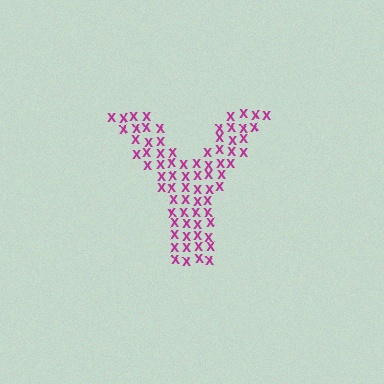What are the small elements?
The small elements are letter X's.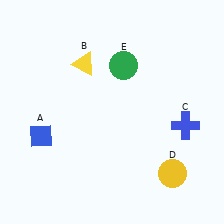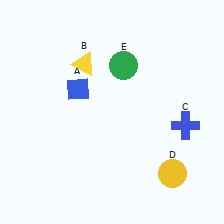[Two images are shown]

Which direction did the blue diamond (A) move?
The blue diamond (A) moved up.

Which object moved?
The blue diamond (A) moved up.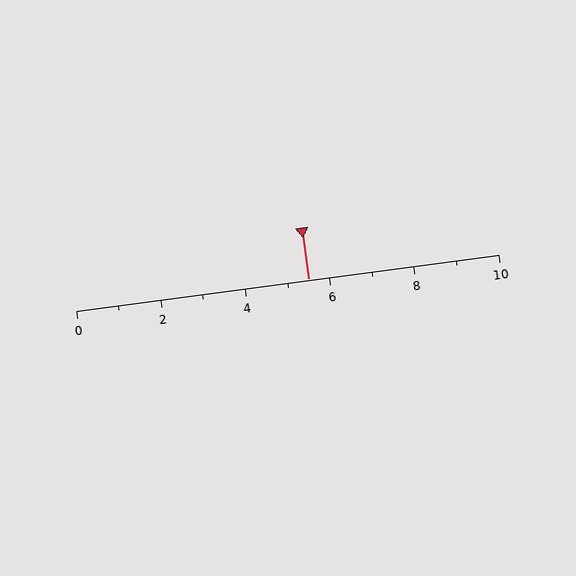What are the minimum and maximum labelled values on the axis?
The axis runs from 0 to 10.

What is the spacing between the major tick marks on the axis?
The major ticks are spaced 2 apart.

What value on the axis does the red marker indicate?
The marker indicates approximately 5.5.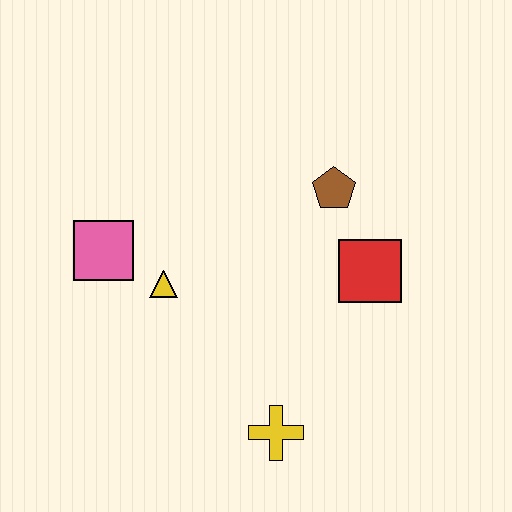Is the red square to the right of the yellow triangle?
Yes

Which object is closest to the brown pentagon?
The red square is closest to the brown pentagon.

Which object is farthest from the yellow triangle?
The red square is farthest from the yellow triangle.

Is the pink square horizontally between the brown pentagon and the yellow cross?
No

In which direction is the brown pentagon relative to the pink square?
The brown pentagon is to the right of the pink square.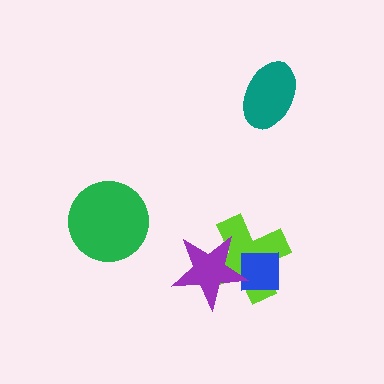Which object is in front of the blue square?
The purple star is in front of the blue square.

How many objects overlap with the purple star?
2 objects overlap with the purple star.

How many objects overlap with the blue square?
2 objects overlap with the blue square.